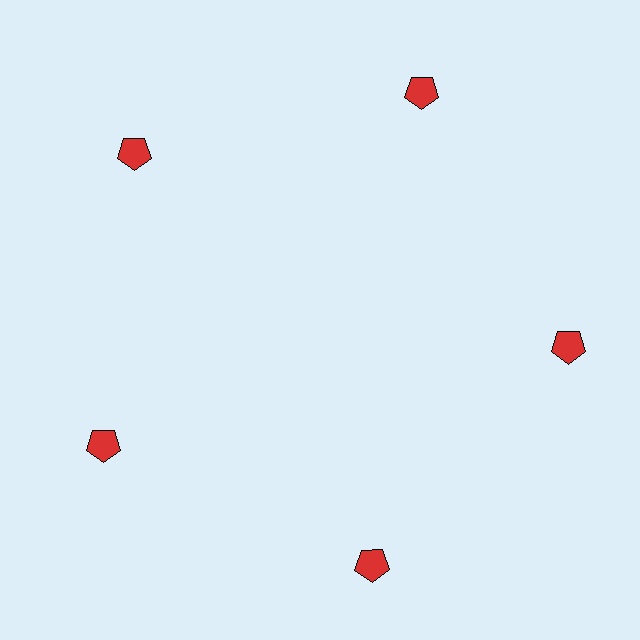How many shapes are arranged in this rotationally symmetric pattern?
There are 5 shapes, arranged in 5 groups of 1.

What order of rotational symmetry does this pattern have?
This pattern has 5-fold rotational symmetry.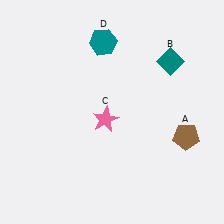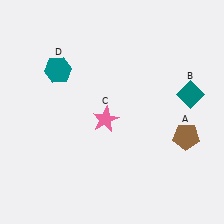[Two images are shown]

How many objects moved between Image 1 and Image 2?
2 objects moved between the two images.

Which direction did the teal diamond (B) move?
The teal diamond (B) moved down.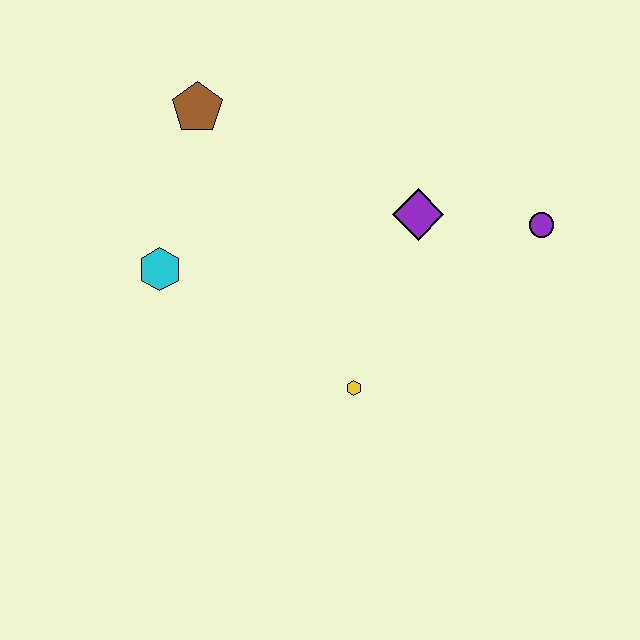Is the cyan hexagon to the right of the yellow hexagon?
No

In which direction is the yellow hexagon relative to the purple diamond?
The yellow hexagon is below the purple diamond.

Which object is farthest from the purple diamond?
The cyan hexagon is farthest from the purple diamond.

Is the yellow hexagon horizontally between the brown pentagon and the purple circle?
Yes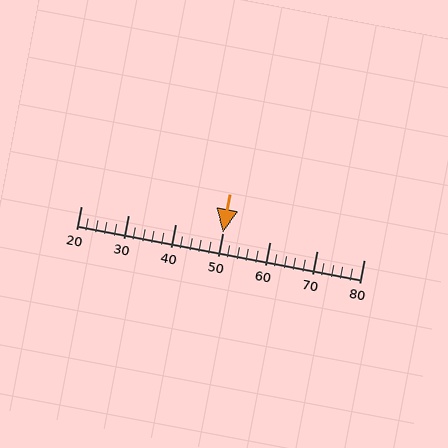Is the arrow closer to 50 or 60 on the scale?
The arrow is closer to 50.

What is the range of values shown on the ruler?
The ruler shows values from 20 to 80.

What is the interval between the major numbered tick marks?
The major tick marks are spaced 10 units apart.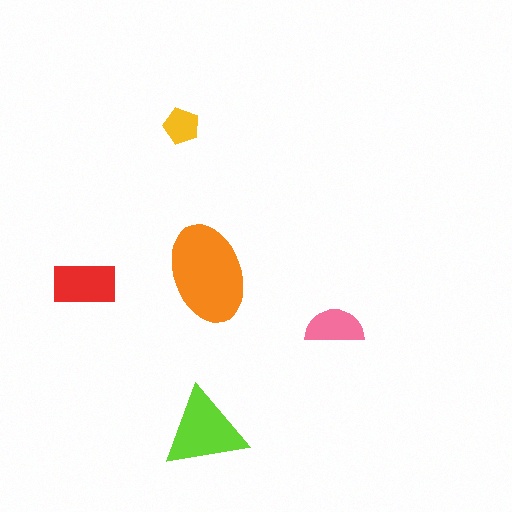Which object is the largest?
The orange ellipse.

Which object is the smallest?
The yellow pentagon.